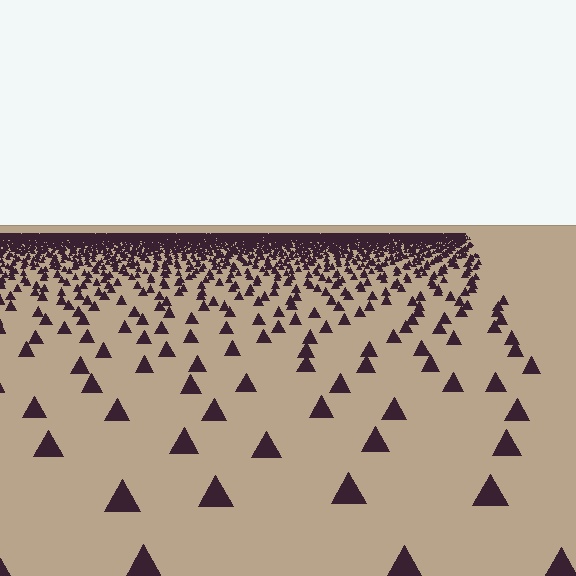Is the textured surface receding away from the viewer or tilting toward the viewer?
The surface is receding away from the viewer. Texture elements get smaller and denser toward the top.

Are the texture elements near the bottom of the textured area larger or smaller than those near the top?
Larger. Near the bottom, elements are closer to the viewer and appear at a bigger on-screen size.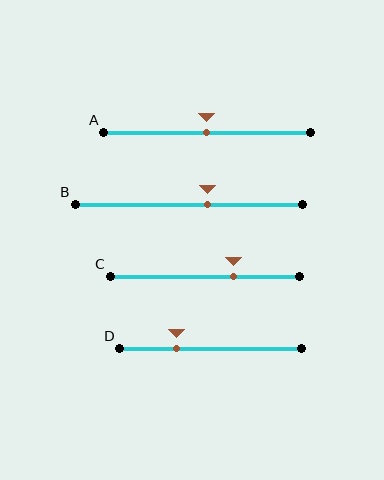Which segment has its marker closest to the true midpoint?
Segment A has its marker closest to the true midpoint.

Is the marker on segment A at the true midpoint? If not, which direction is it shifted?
Yes, the marker on segment A is at the true midpoint.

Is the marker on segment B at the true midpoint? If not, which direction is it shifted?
No, the marker on segment B is shifted to the right by about 8% of the segment length.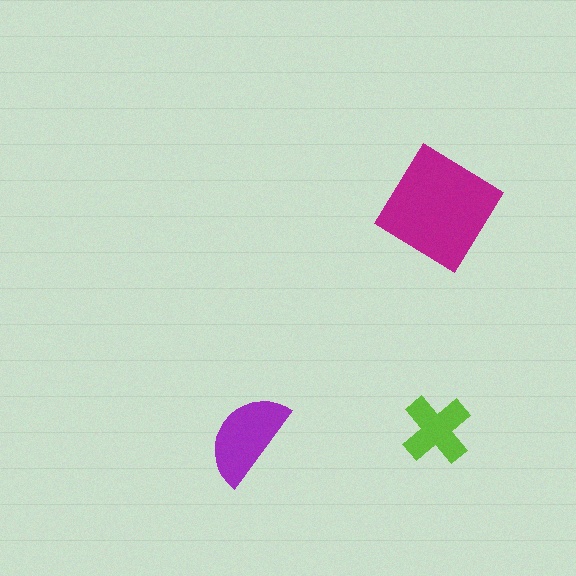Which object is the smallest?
The lime cross.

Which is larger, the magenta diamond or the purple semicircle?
The magenta diamond.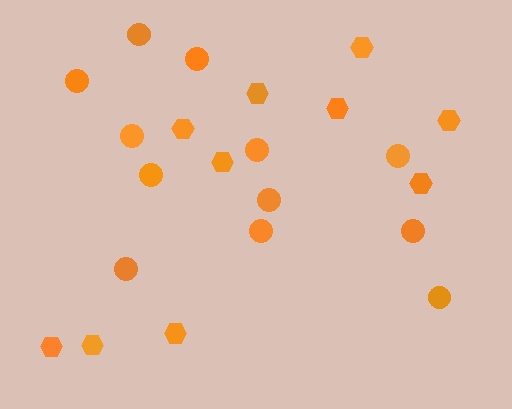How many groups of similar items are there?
There are 2 groups: one group of circles (12) and one group of hexagons (10).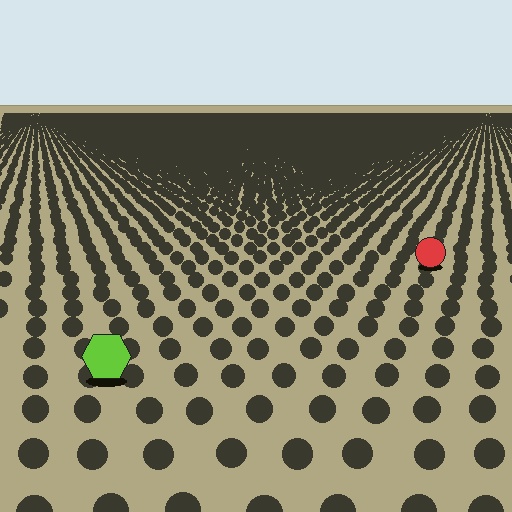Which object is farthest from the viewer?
The red circle is farthest from the viewer. It appears smaller and the ground texture around it is denser.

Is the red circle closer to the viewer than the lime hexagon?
No. The lime hexagon is closer — you can tell from the texture gradient: the ground texture is coarser near it.